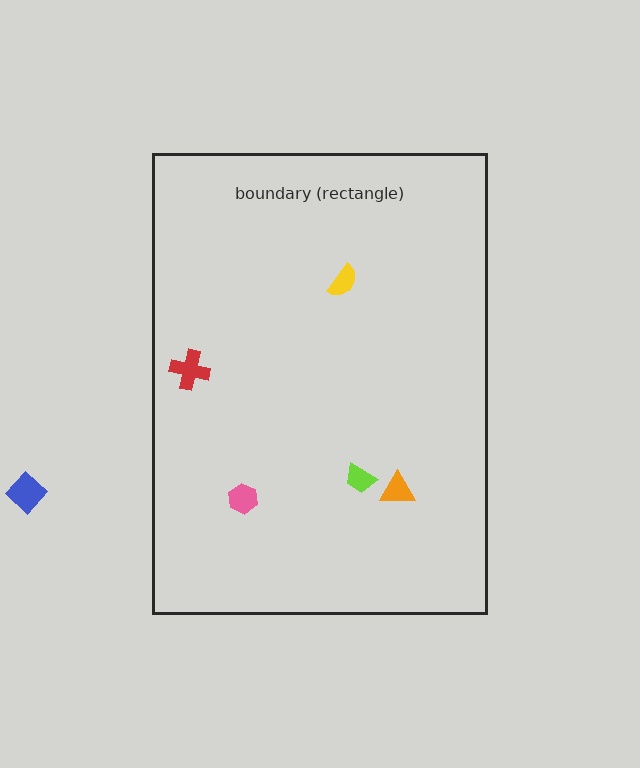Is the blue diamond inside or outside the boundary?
Outside.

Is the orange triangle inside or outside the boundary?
Inside.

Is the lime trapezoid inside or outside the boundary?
Inside.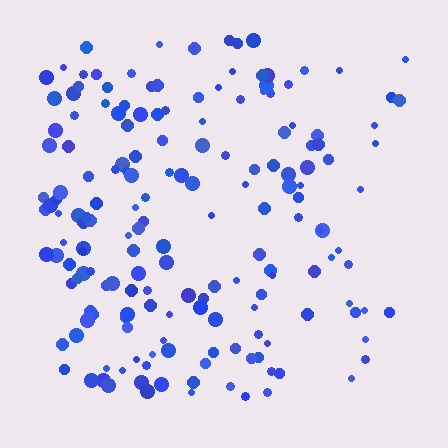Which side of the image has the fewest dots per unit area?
The right.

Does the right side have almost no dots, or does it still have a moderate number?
Still a moderate number, just noticeably fewer than the left.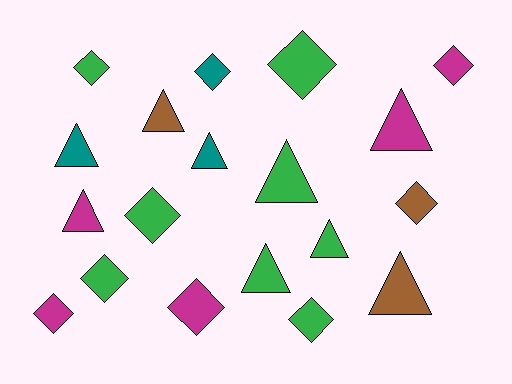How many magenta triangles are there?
There are 2 magenta triangles.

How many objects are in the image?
There are 19 objects.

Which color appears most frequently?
Green, with 8 objects.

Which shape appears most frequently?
Diamond, with 10 objects.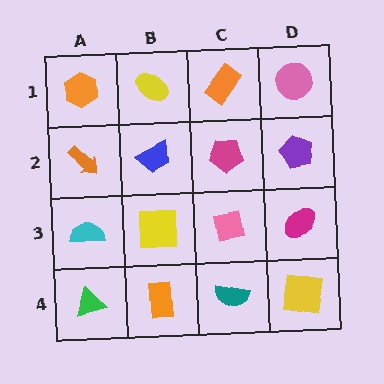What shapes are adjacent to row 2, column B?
A yellow ellipse (row 1, column B), a yellow square (row 3, column B), an orange arrow (row 2, column A), a magenta pentagon (row 2, column C).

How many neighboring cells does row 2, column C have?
4.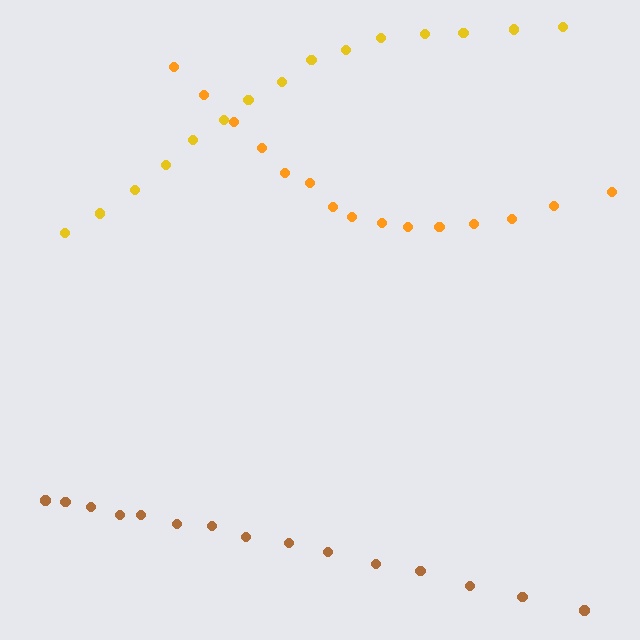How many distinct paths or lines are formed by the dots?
There are 3 distinct paths.